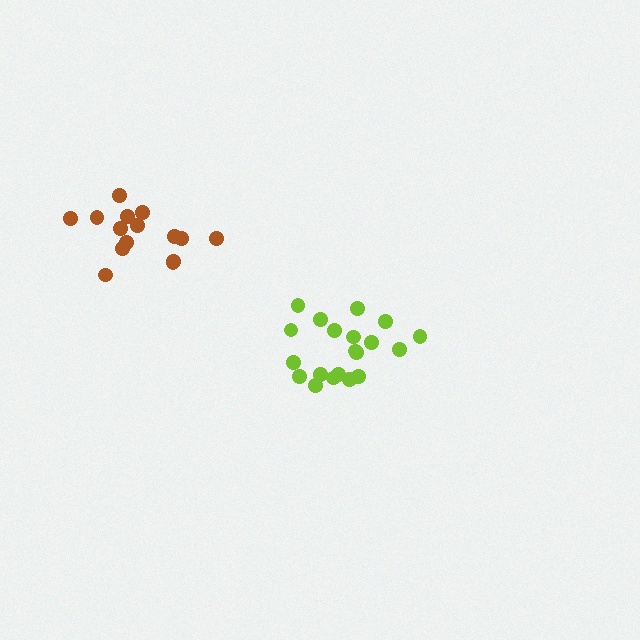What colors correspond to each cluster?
The clusters are colored: brown, lime.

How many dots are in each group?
Group 1: 15 dots, Group 2: 20 dots (35 total).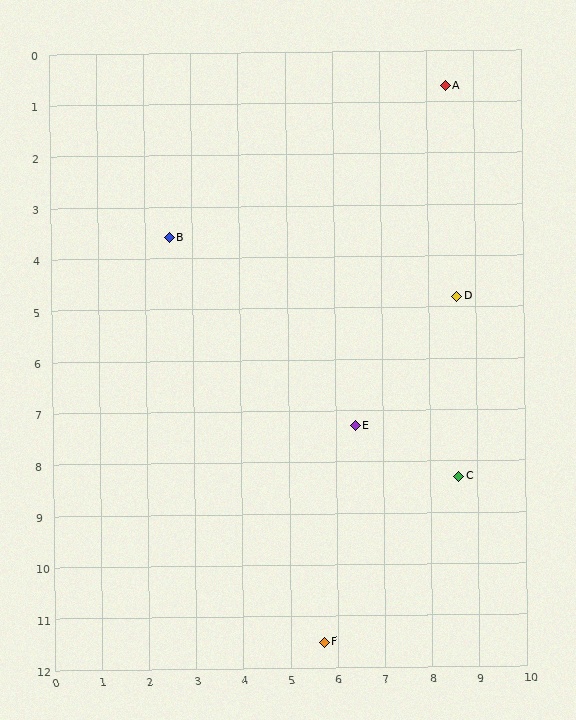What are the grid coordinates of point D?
Point D is at approximately (8.6, 4.8).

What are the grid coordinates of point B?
Point B is at approximately (2.5, 3.6).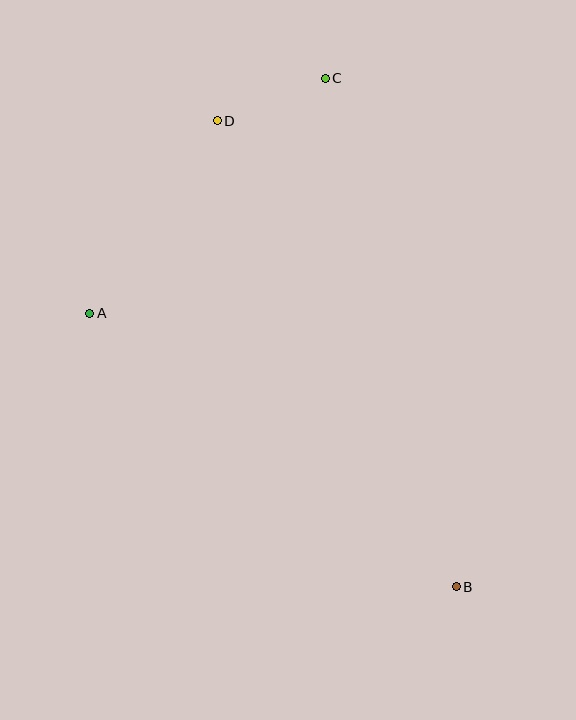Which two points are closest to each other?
Points C and D are closest to each other.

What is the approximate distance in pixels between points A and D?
The distance between A and D is approximately 231 pixels.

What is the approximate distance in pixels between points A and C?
The distance between A and C is approximately 332 pixels.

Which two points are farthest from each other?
Points B and C are farthest from each other.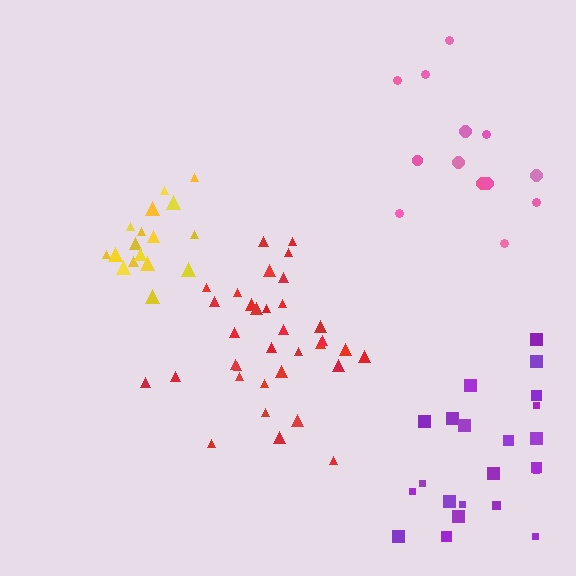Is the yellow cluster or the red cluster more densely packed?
Yellow.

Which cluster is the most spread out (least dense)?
Pink.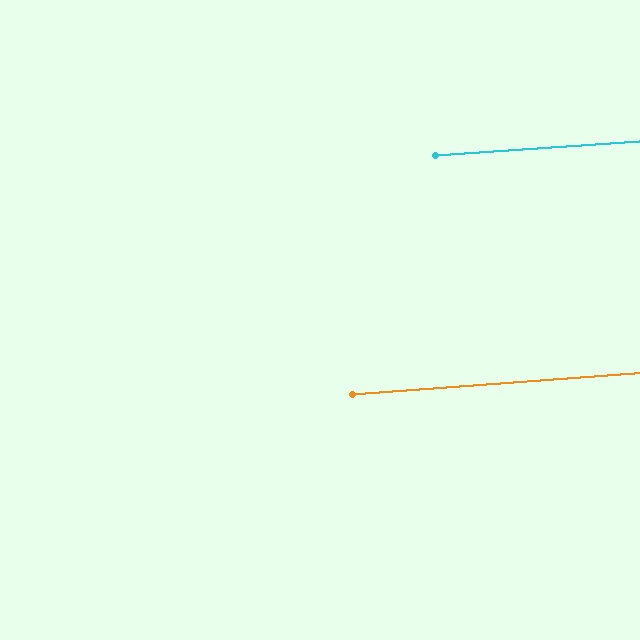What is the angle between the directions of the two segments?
Approximately 0 degrees.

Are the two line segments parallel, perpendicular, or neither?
Parallel — their directions differ by only 0.4°.